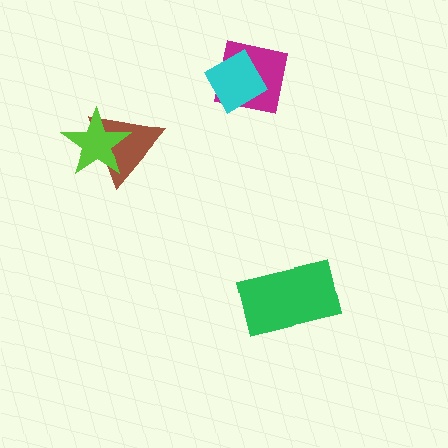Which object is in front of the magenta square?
The cyan diamond is in front of the magenta square.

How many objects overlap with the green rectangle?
0 objects overlap with the green rectangle.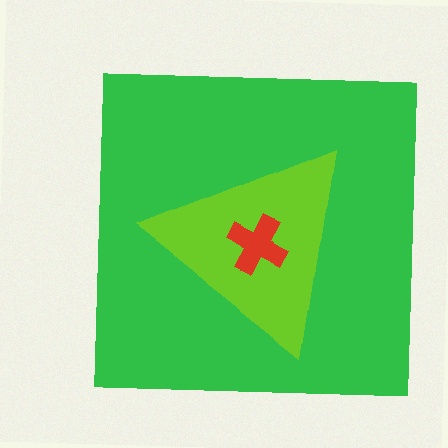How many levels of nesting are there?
3.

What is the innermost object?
The red cross.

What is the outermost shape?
The green square.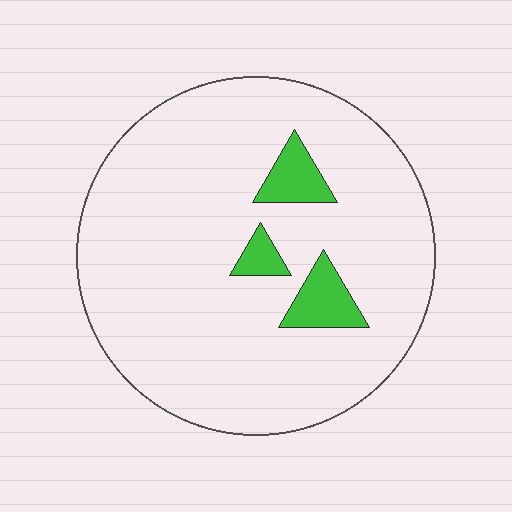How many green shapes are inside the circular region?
3.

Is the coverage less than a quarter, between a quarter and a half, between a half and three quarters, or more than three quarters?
Less than a quarter.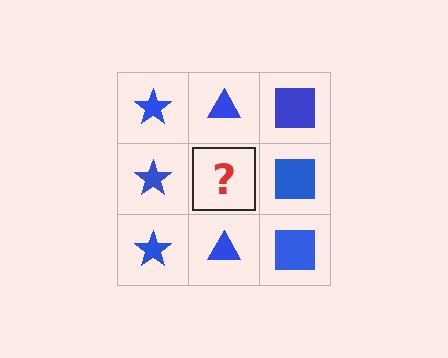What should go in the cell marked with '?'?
The missing cell should contain a blue triangle.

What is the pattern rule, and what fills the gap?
The rule is that each column has a consistent shape. The gap should be filled with a blue triangle.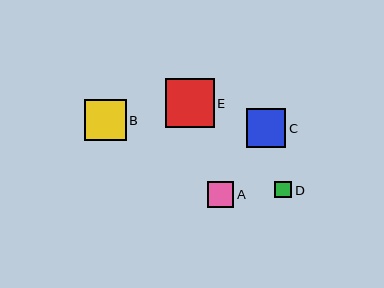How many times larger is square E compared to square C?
Square E is approximately 1.3 times the size of square C.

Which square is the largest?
Square E is the largest with a size of approximately 49 pixels.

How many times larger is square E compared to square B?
Square E is approximately 1.2 times the size of square B.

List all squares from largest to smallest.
From largest to smallest: E, B, C, A, D.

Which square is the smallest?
Square D is the smallest with a size of approximately 17 pixels.